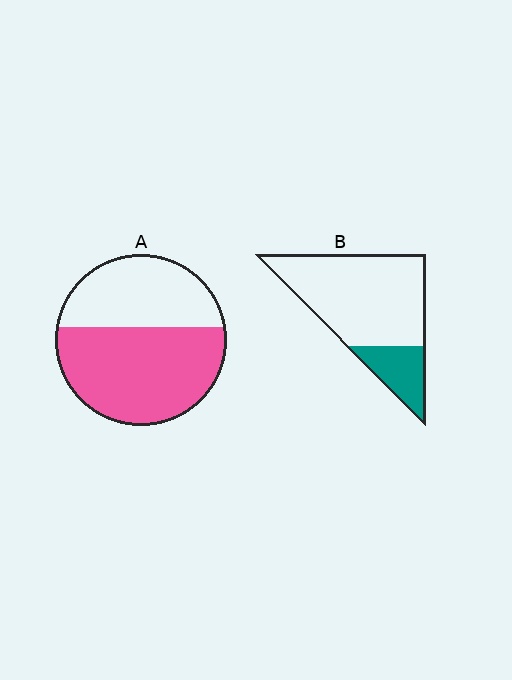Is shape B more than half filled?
No.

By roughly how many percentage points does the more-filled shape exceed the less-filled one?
By roughly 40 percentage points (A over B).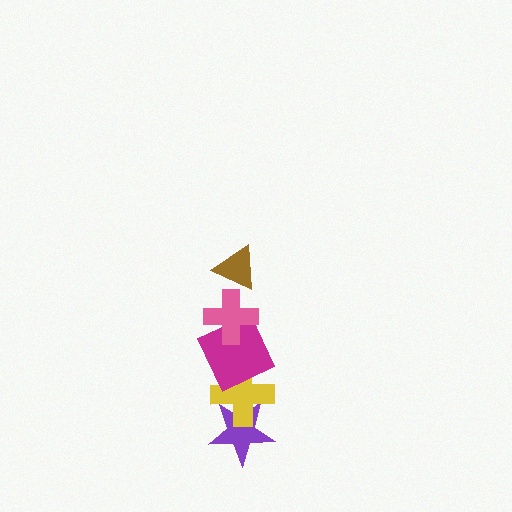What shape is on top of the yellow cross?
The magenta square is on top of the yellow cross.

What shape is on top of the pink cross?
The brown triangle is on top of the pink cross.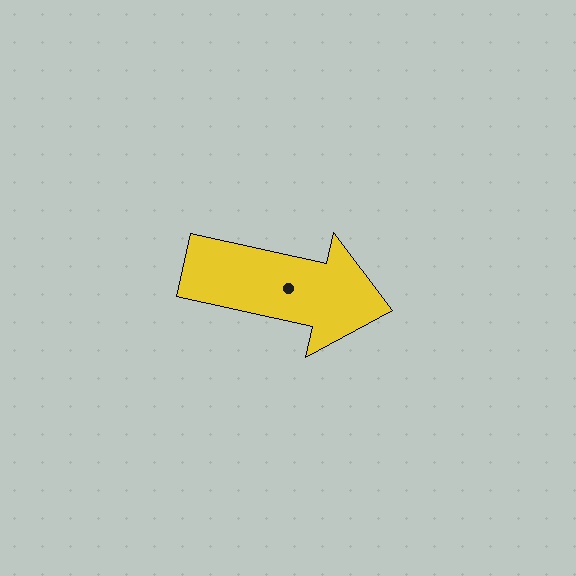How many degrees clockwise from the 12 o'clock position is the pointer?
Approximately 102 degrees.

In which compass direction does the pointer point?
East.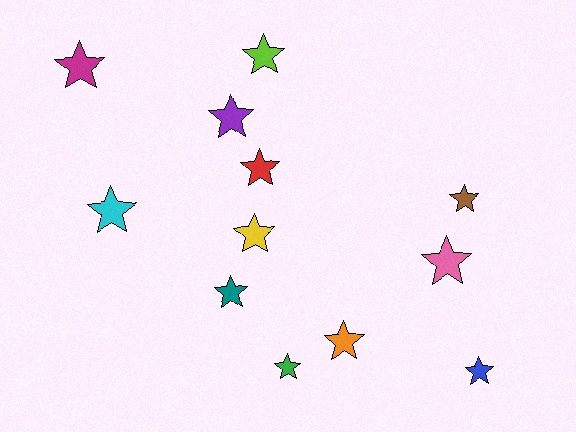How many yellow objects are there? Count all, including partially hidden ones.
There is 1 yellow object.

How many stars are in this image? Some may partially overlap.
There are 12 stars.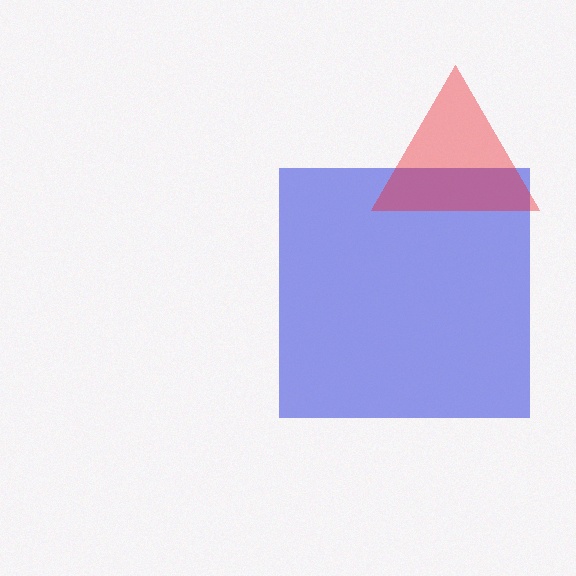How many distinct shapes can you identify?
There are 2 distinct shapes: a blue square, a red triangle.